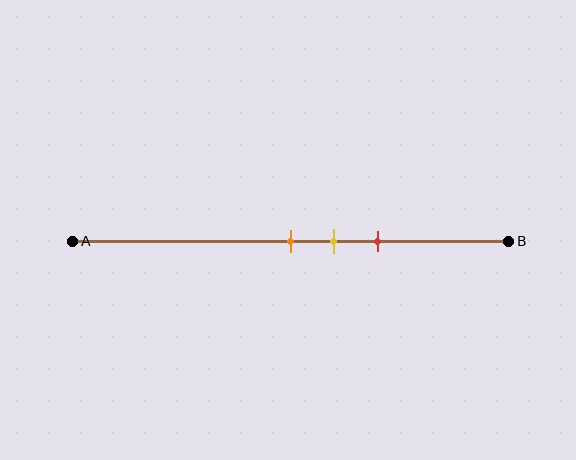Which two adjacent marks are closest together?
The orange and yellow marks are the closest adjacent pair.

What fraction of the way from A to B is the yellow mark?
The yellow mark is approximately 60% (0.6) of the way from A to B.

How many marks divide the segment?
There are 3 marks dividing the segment.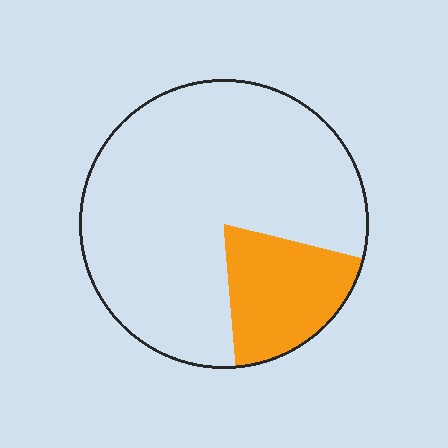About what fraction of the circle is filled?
About one fifth (1/5).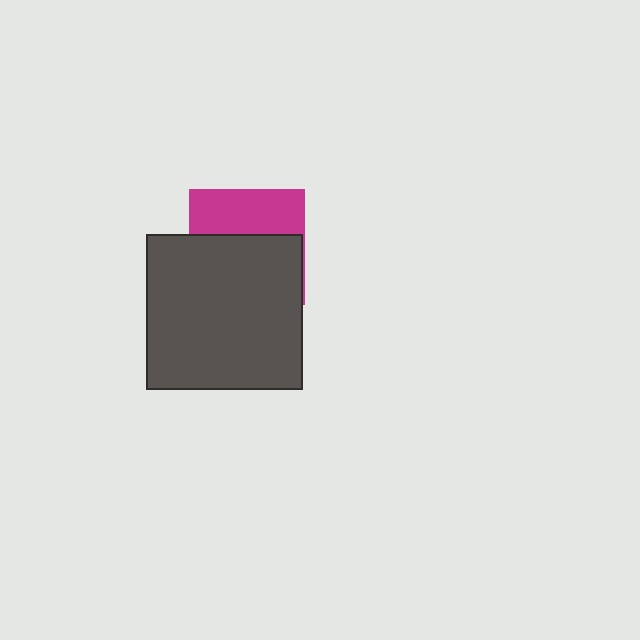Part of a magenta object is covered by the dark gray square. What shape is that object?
It is a square.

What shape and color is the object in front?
The object in front is a dark gray square.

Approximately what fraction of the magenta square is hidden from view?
Roughly 61% of the magenta square is hidden behind the dark gray square.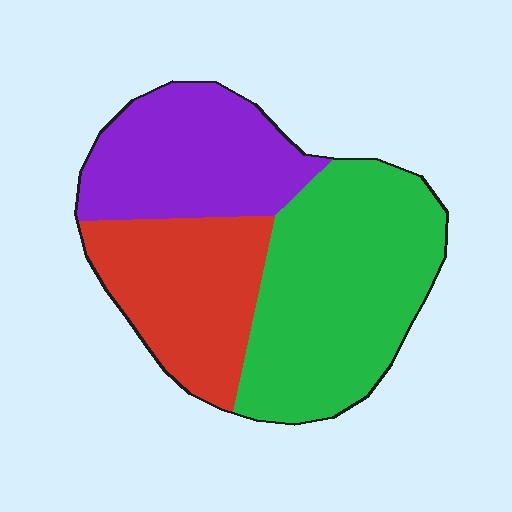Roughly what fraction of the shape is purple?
Purple covers about 30% of the shape.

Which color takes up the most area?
Green, at roughly 45%.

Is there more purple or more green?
Green.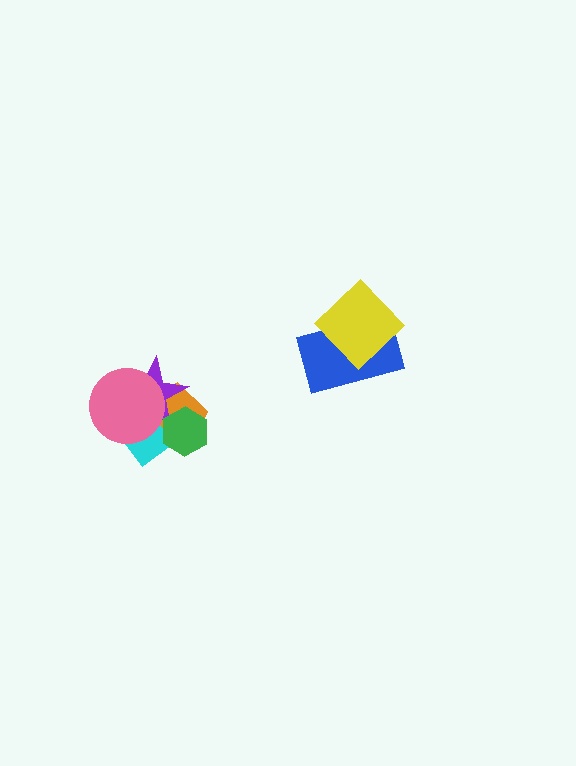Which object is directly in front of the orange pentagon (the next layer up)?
The purple star is directly in front of the orange pentagon.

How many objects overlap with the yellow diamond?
1 object overlaps with the yellow diamond.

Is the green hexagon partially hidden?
No, no other shape covers it.